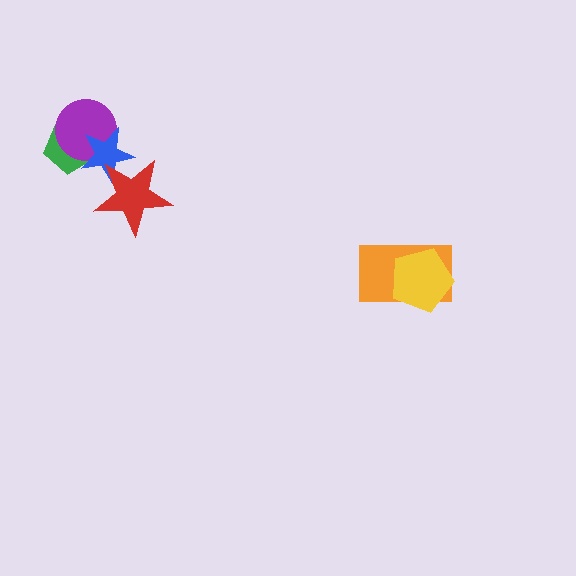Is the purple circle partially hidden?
Yes, it is partially covered by another shape.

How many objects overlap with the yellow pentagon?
1 object overlaps with the yellow pentagon.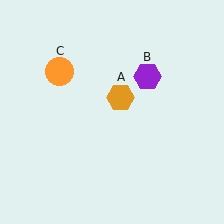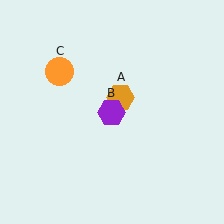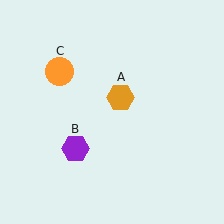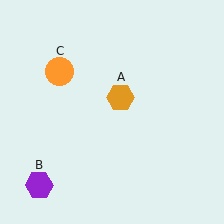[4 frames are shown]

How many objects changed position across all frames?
1 object changed position: purple hexagon (object B).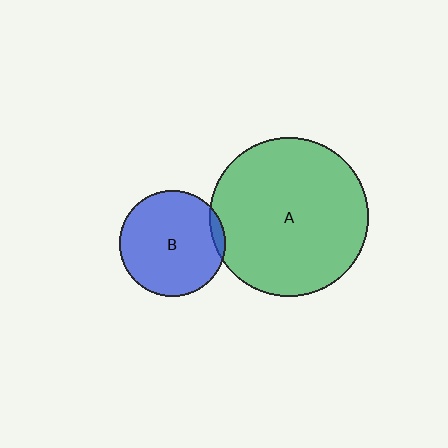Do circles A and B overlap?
Yes.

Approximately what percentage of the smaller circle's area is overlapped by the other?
Approximately 5%.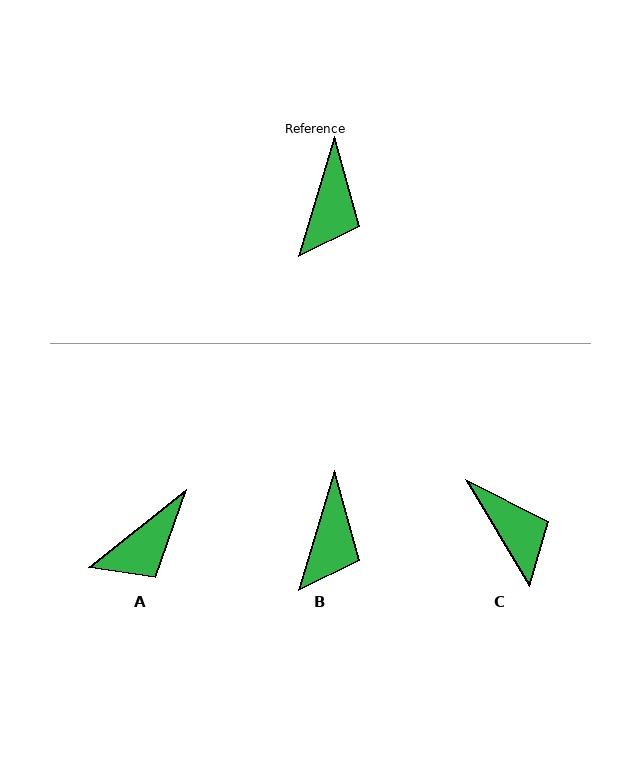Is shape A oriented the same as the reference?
No, it is off by about 35 degrees.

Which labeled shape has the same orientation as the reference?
B.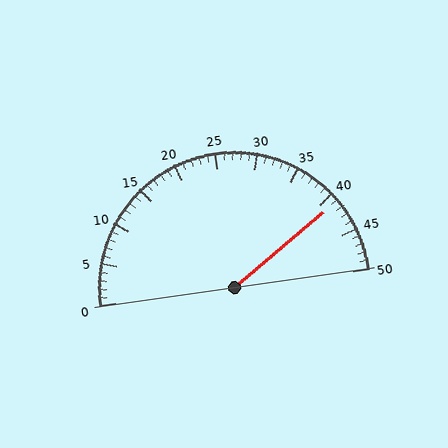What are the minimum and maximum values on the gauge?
The gauge ranges from 0 to 50.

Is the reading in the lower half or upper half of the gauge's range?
The reading is in the upper half of the range (0 to 50).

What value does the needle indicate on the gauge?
The needle indicates approximately 41.